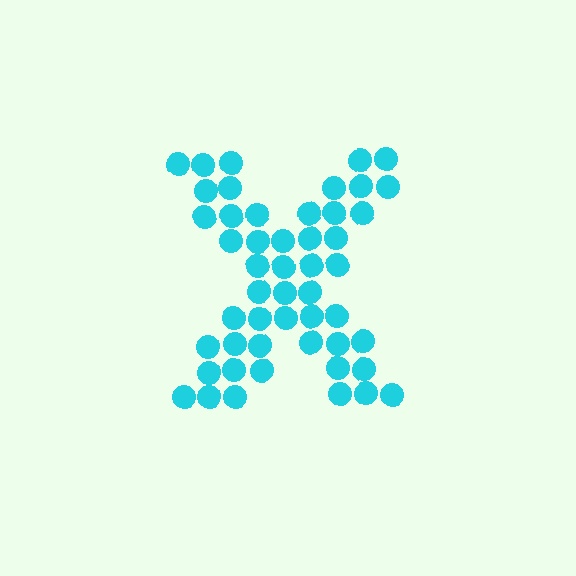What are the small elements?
The small elements are circles.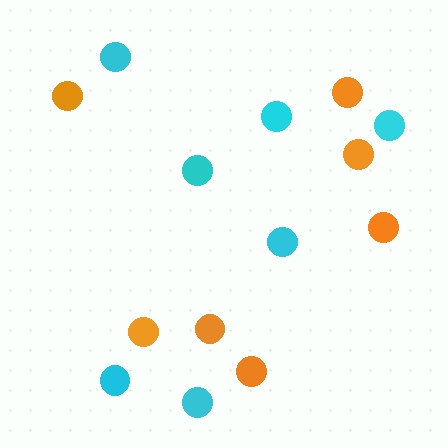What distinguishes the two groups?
There are 2 groups: one group of orange circles (7) and one group of cyan circles (7).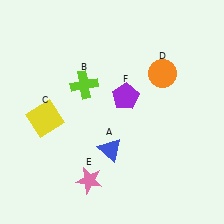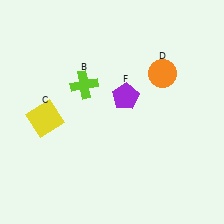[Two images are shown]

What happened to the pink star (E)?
The pink star (E) was removed in Image 2. It was in the bottom-left area of Image 1.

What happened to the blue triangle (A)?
The blue triangle (A) was removed in Image 2. It was in the bottom-left area of Image 1.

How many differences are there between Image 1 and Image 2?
There are 2 differences between the two images.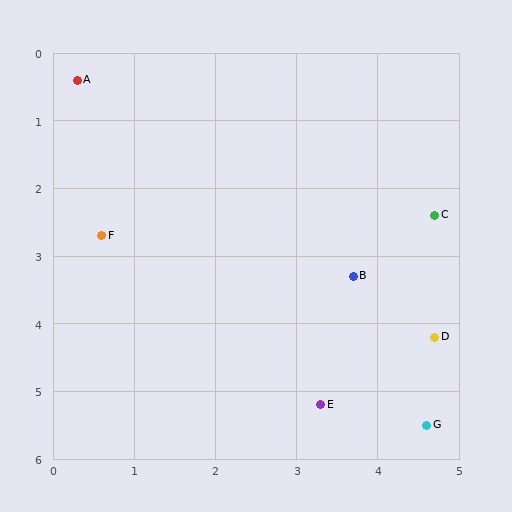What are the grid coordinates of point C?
Point C is at approximately (4.7, 2.4).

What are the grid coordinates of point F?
Point F is at approximately (0.6, 2.7).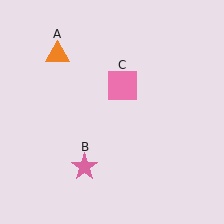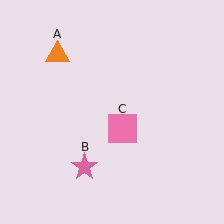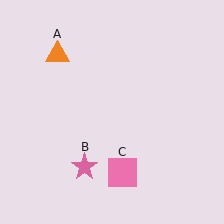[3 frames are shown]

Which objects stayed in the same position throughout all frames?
Orange triangle (object A) and pink star (object B) remained stationary.